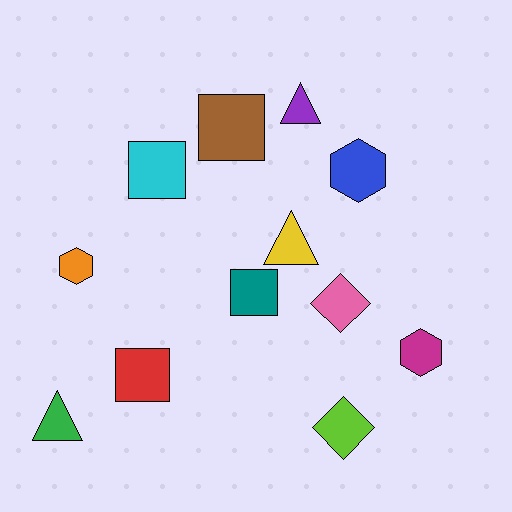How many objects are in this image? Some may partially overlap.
There are 12 objects.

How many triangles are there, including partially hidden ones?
There are 3 triangles.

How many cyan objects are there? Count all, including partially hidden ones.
There is 1 cyan object.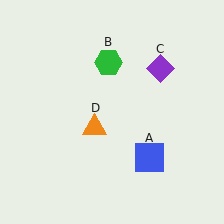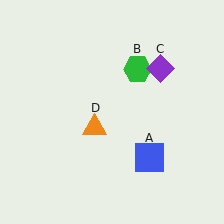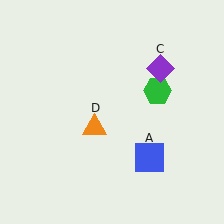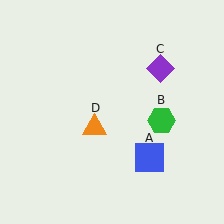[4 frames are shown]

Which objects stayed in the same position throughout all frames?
Blue square (object A) and purple diamond (object C) and orange triangle (object D) remained stationary.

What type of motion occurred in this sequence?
The green hexagon (object B) rotated clockwise around the center of the scene.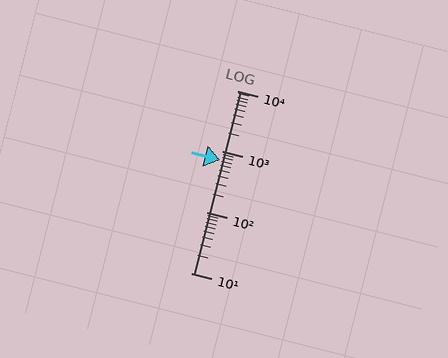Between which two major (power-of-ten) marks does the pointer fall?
The pointer is between 100 and 1000.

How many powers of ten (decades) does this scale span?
The scale spans 3 decades, from 10 to 10000.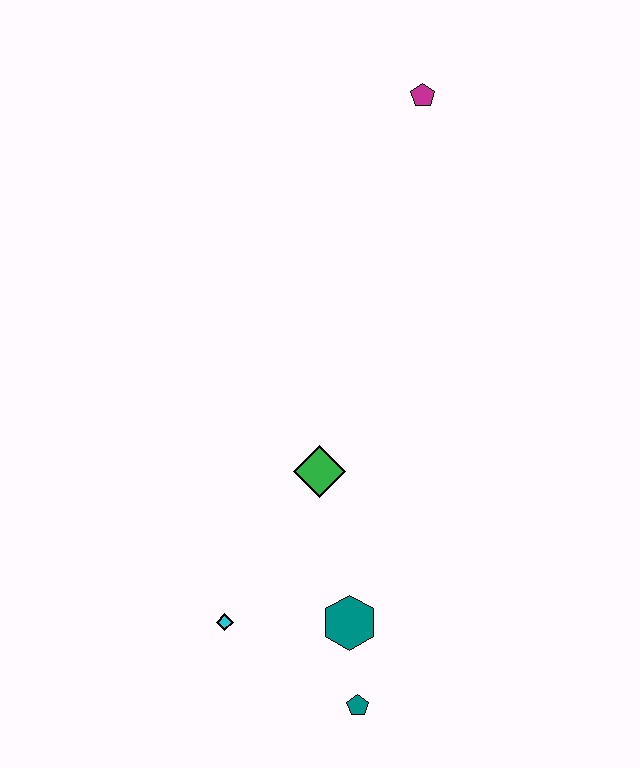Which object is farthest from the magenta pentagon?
The teal pentagon is farthest from the magenta pentagon.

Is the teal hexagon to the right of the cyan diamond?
Yes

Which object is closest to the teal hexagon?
The teal pentagon is closest to the teal hexagon.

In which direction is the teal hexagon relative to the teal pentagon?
The teal hexagon is above the teal pentagon.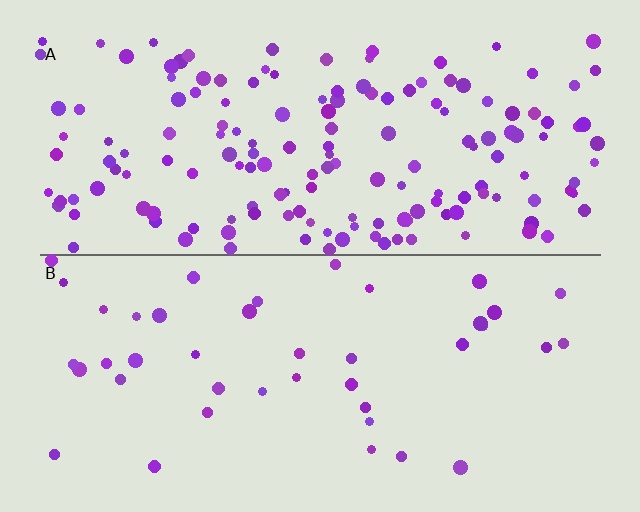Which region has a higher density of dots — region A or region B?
A (the top).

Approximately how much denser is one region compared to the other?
Approximately 3.8× — region A over region B.